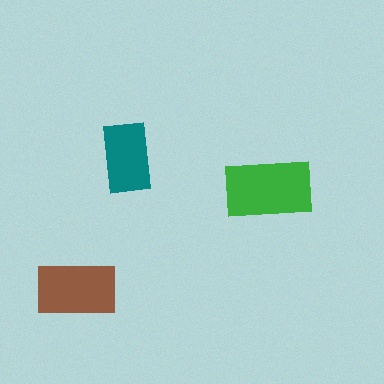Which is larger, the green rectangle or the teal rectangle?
The green one.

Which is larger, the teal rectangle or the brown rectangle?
The brown one.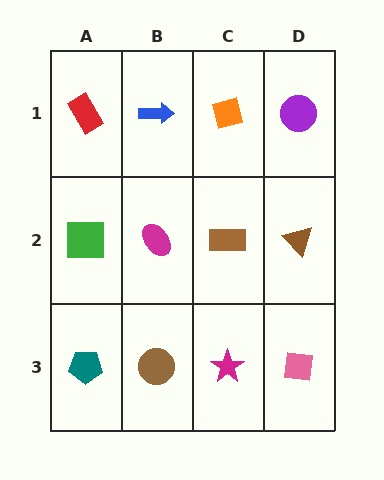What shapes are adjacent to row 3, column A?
A green square (row 2, column A), a brown circle (row 3, column B).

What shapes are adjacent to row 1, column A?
A green square (row 2, column A), a blue arrow (row 1, column B).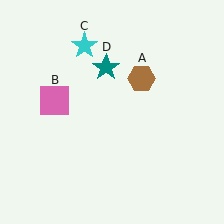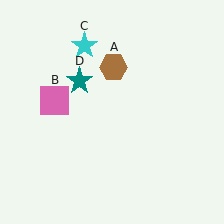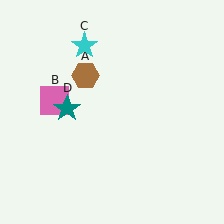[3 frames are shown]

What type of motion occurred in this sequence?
The brown hexagon (object A), teal star (object D) rotated counterclockwise around the center of the scene.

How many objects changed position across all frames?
2 objects changed position: brown hexagon (object A), teal star (object D).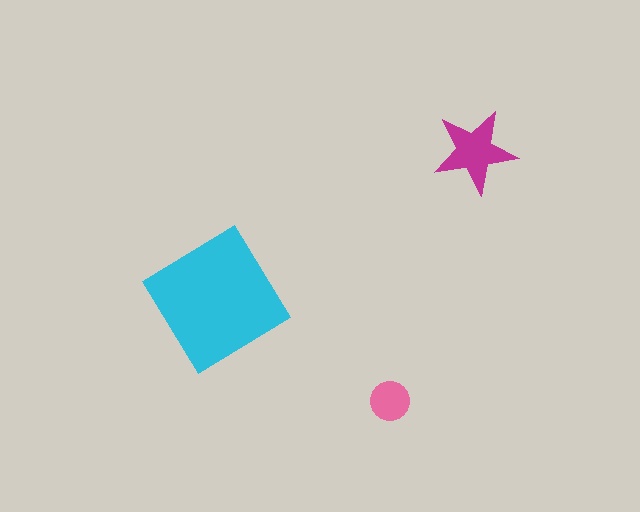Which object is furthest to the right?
The magenta star is rightmost.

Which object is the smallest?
The pink circle.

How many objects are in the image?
There are 3 objects in the image.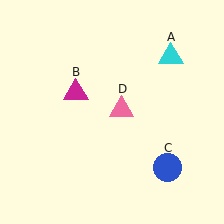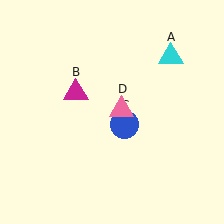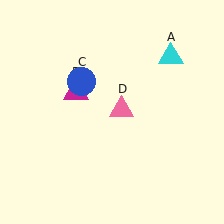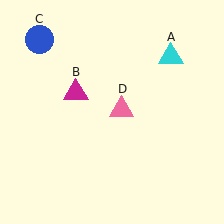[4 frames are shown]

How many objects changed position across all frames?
1 object changed position: blue circle (object C).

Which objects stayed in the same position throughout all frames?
Cyan triangle (object A) and magenta triangle (object B) and pink triangle (object D) remained stationary.